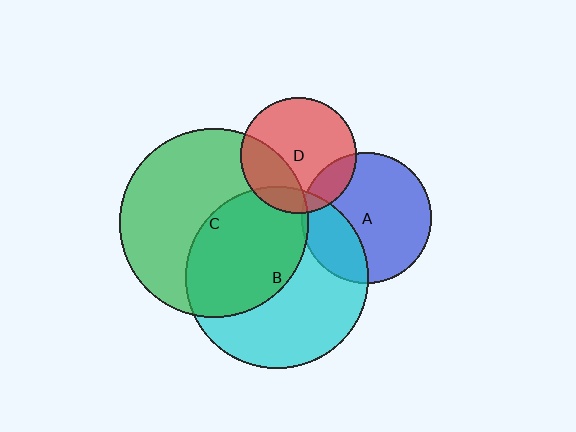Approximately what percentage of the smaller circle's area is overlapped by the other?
Approximately 15%.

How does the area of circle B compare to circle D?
Approximately 2.4 times.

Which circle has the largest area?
Circle C (green).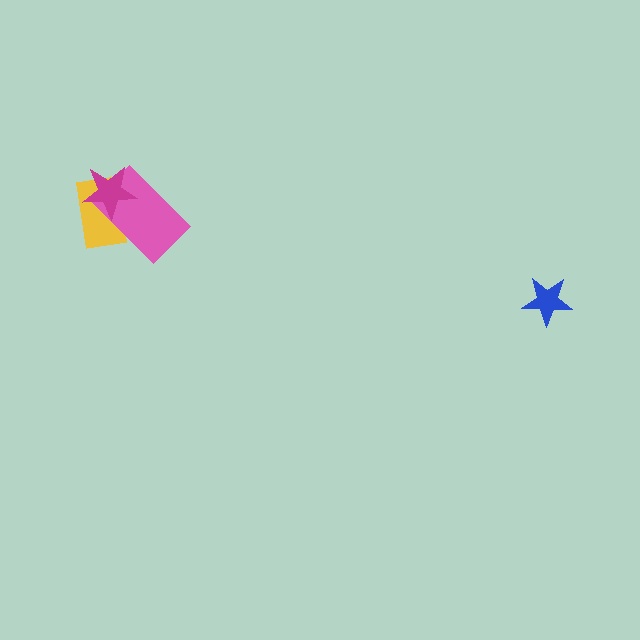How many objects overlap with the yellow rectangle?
2 objects overlap with the yellow rectangle.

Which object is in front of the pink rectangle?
The magenta star is in front of the pink rectangle.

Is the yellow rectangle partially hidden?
Yes, it is partially covered by another shape.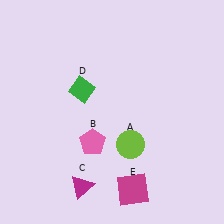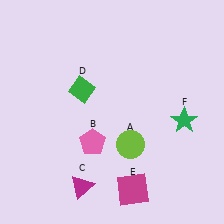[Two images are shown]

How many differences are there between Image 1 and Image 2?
There is 1 difference between the two images.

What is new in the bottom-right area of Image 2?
A green star (F) was added in the bottom-right area of Image 2.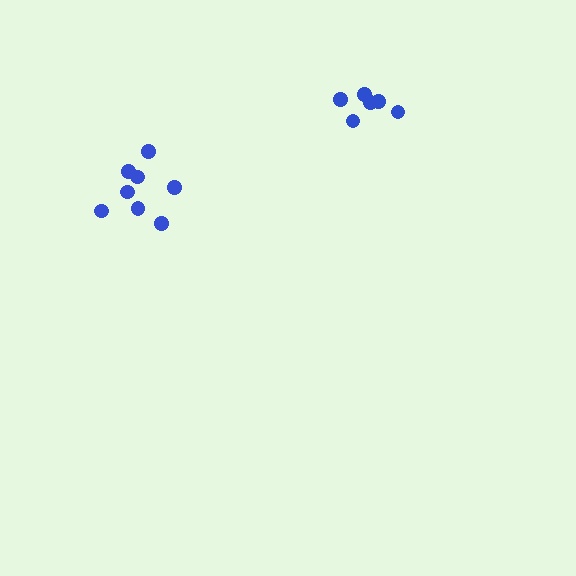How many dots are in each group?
Group 1: 8 dots, Group 2: 6 dots (14 total).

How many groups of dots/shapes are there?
There are 2 groups.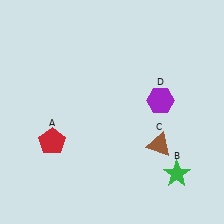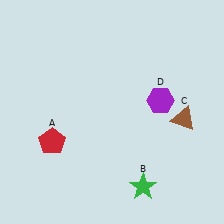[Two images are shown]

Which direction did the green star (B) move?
The green star (B) moved left.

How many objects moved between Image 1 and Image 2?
2 objects moved between the two images.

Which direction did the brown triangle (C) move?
The brown triangle (C) moved up.